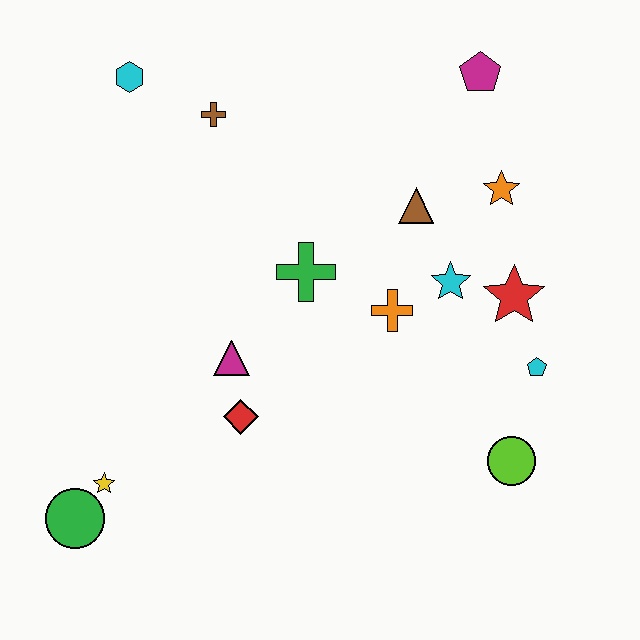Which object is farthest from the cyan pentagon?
The cyan hexagon is farthest from the cyan pentagon.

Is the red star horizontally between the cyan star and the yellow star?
No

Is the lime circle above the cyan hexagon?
No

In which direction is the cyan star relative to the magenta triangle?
The cyan star is to the right of the magenta triangle.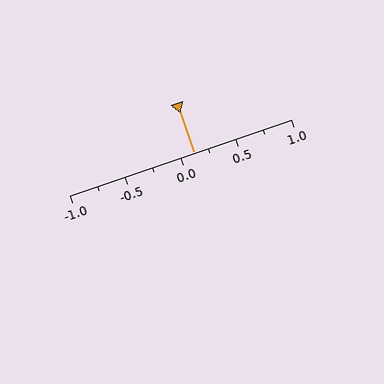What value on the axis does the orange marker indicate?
The marker indicates approximately 0.12.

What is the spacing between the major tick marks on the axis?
The major ticks are spaced 0.5 apart.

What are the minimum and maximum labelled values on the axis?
The axis runs from -1.0 to 1.0.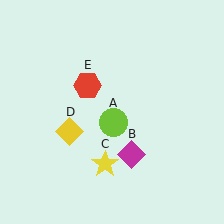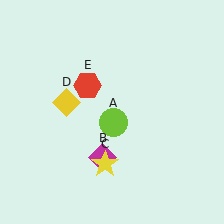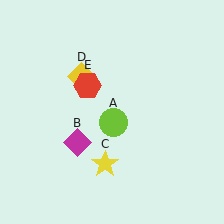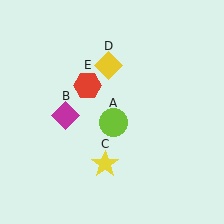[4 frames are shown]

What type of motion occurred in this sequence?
The magenta diamond (object B), yellow diamond (object D) rotated clockwise around the center of the scene.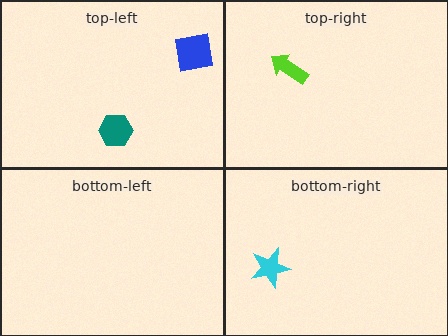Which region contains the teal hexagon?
The top-left region.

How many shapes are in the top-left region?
2.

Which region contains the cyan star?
The bottom-right region.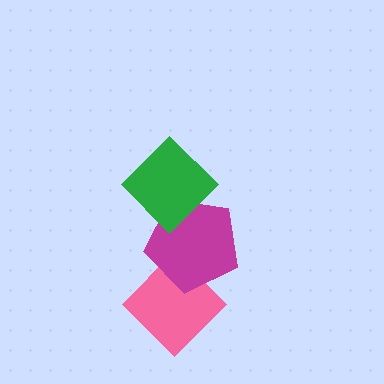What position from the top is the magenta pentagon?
The magenta pentagon is 2nd from the top.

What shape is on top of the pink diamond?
The magenta pentagon is on top of the pink diamond.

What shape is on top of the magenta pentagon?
The green diamond is on top of the magenta pentagon.